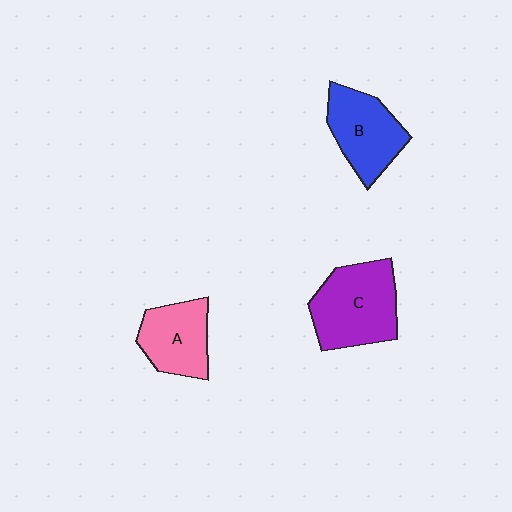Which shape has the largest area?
Shape C (purple).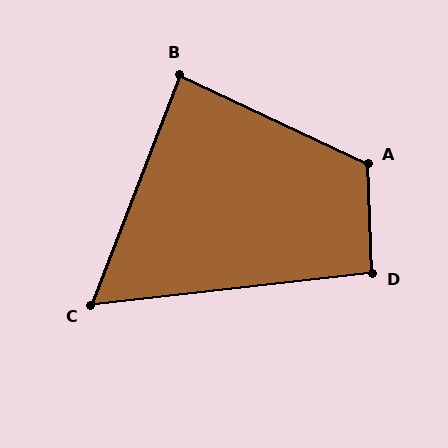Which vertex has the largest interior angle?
A, at approximately 118 degrees.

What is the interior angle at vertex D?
Approximately 94 degrees (approximately right).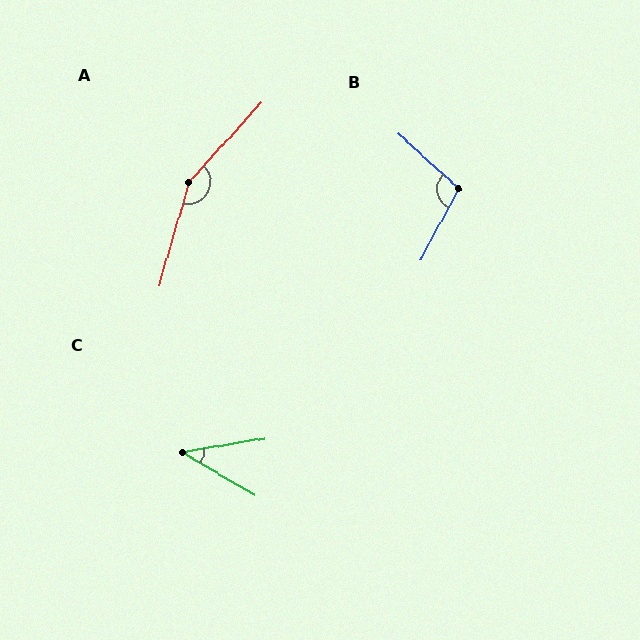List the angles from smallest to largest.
C (40°), B (104°), A (153°).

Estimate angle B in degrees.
Approximately 104 degrees.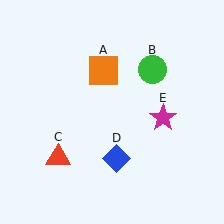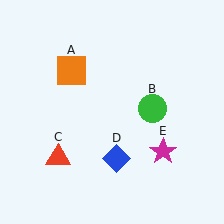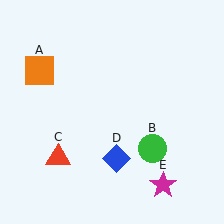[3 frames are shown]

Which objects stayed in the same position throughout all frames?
Red triangle (object C) and blue diamond (object D) remained stationary.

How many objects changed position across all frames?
3 objects changed position: orange square (object A), green circle (object B), magenta star (object E).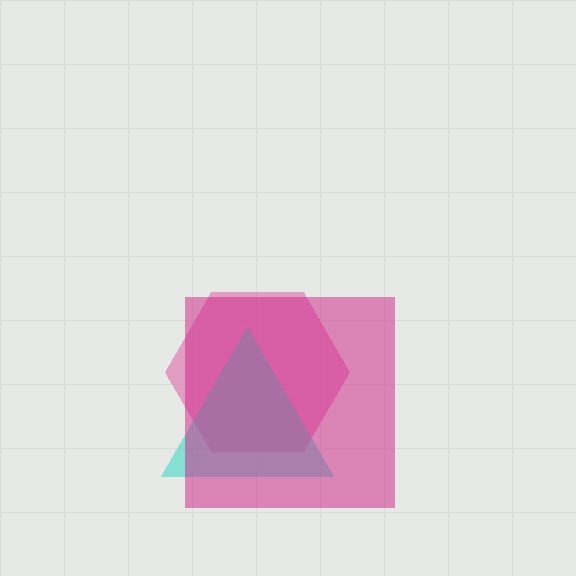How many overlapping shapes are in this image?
There are 3 overlapping shapes in the image.